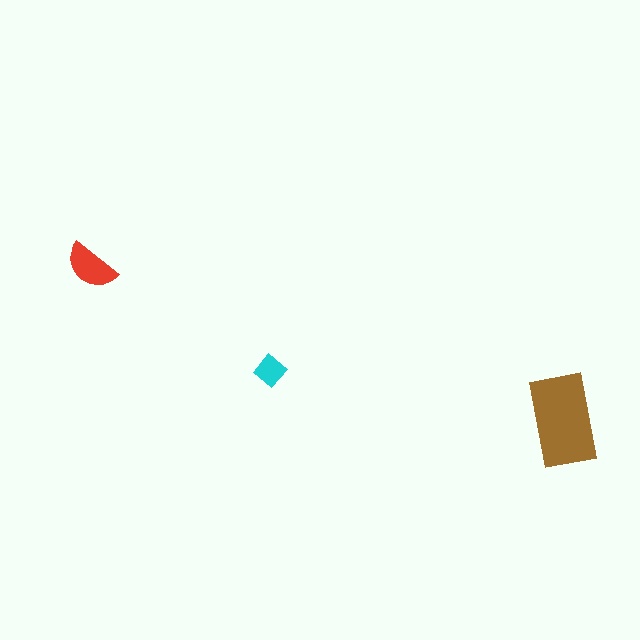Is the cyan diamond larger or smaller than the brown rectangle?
Smaller.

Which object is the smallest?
The cyan diamond.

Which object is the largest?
The brown rectangle.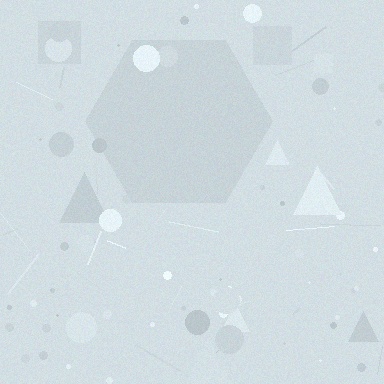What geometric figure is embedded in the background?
A hexagon is embedded in the background.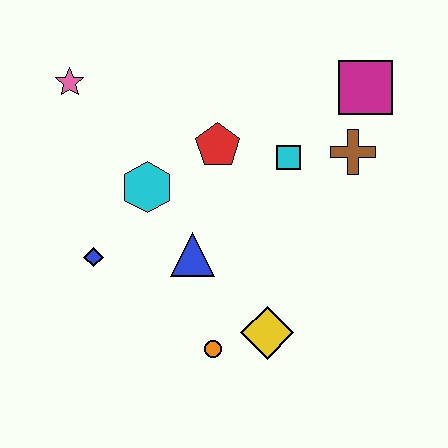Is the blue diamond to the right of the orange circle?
No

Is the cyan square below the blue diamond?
No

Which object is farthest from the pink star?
The yellow diamond is farthest from the pink star.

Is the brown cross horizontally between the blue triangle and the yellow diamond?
No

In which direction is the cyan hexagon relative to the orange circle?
The cyan hexagon is above the orange circle.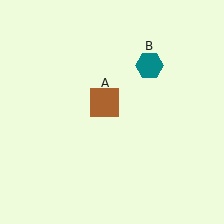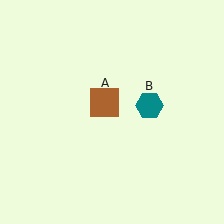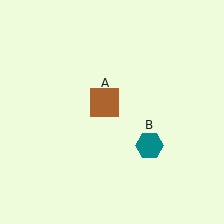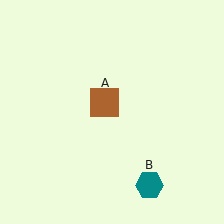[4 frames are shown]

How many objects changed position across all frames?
1 object changed position: teal hexagon (object B).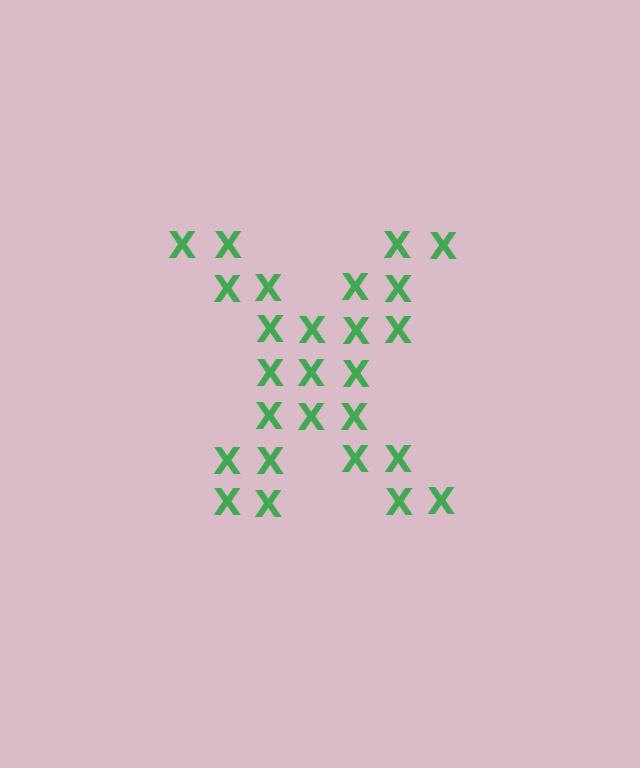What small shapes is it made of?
It is made of small letter X's.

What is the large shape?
The large shape is the letter X.